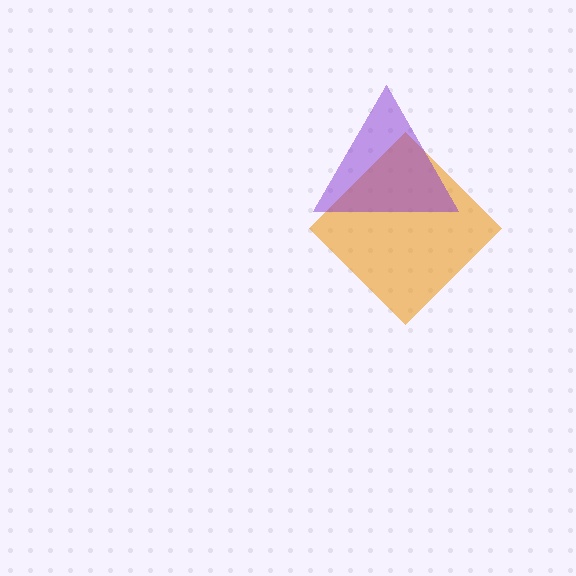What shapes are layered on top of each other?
The layered shapes are: an orange diamond, a purple triangle.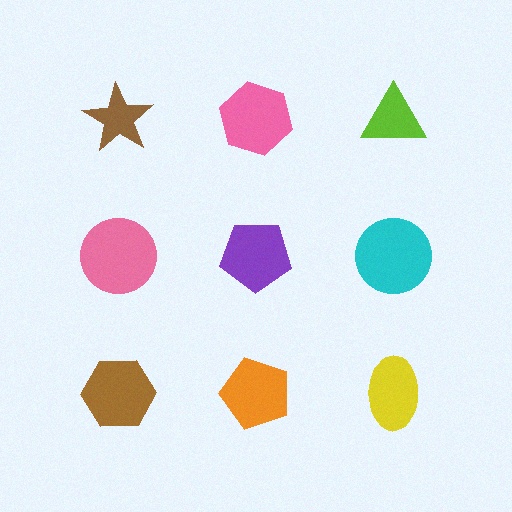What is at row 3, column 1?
A brown hexagon.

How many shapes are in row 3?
3 shapes.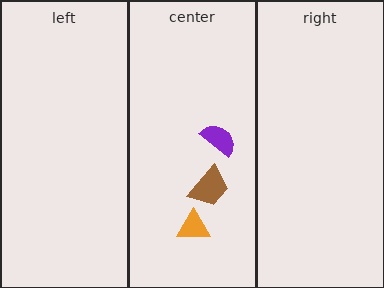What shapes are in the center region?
The brown trapezoid, the orange triangle, the purple semicircle.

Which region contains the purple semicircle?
The center region.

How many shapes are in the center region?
3.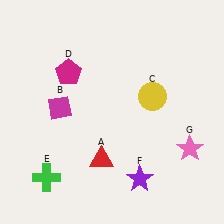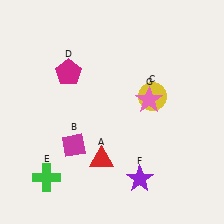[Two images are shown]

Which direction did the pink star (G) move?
The pink star (G) moved up.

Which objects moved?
The objects that moved are: the magenta diamond (B), the pink star (G).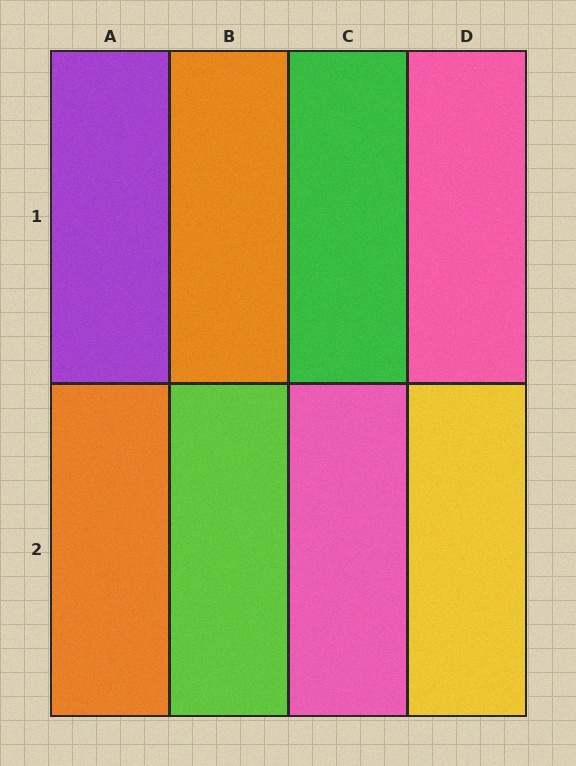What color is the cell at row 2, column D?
Yellow.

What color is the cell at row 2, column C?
Pink.